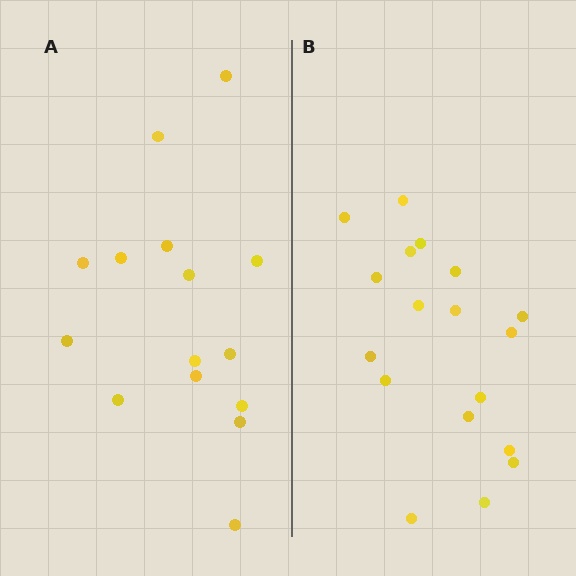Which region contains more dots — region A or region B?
Region B (the right region) has more dots.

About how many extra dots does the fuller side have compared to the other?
Region B has just a few more — roughly 2 or 3 more dots than region A.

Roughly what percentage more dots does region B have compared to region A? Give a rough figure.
About 20% more.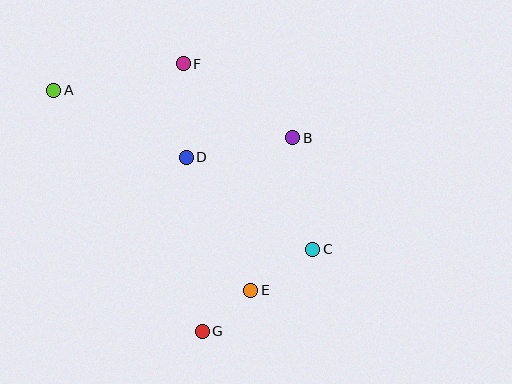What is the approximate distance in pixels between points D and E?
The distance between D and E is approximately 148 pixels.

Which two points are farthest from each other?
Points A and C are farthest from each other.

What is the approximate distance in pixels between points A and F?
The distance between A and F is approximately 132 pixels.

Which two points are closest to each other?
Points E and G are closest to each other.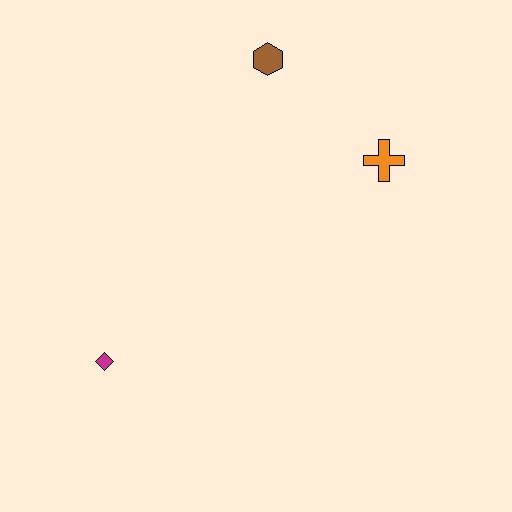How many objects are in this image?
There are 3 objects.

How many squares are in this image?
There are no squares.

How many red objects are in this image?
There are no red objects.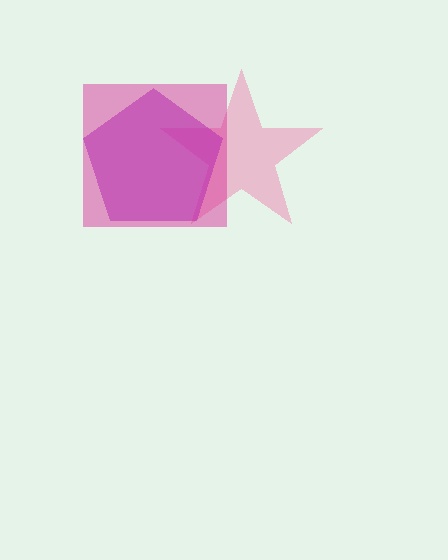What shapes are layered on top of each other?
The layered shapes are: a pink star, a purple pentagon, a magenta square.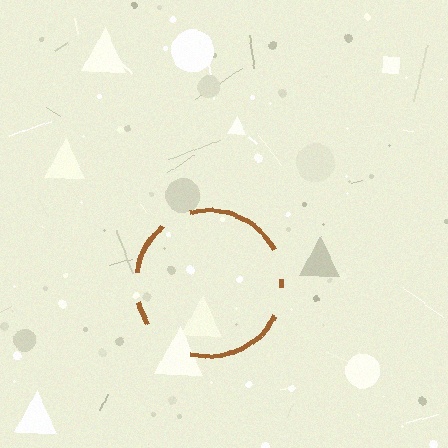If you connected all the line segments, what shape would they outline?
They would outline a circle.